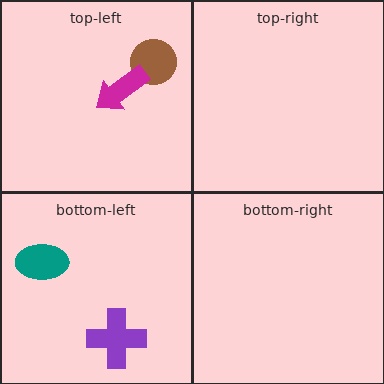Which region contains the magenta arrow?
The top-left region.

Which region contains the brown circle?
The top-left region.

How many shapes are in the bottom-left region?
2.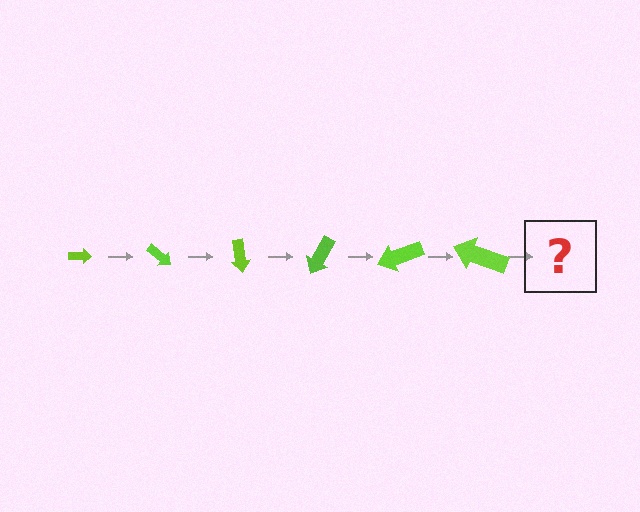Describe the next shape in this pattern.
It should be an arrow, larger than the previous one and rotated 240 degrees from the start.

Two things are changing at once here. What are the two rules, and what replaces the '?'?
The two rules are that the arrow grows larger each step and it rotates 40 degrees each step. The '?' should be an arrow, larger than the previous one and rotated 240 degrees from the start.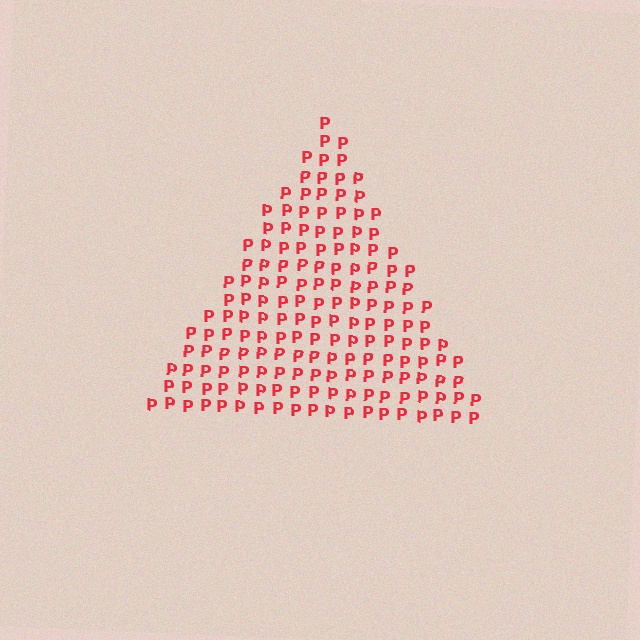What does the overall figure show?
The overall figure shows a triangle.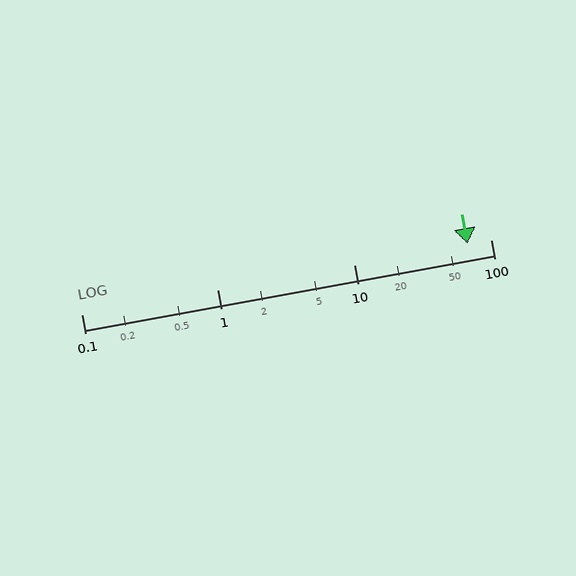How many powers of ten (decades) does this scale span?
The scale spans 3 decades, from 0.1 to 100.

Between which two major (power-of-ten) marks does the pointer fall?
The pointer is between 10 and 100.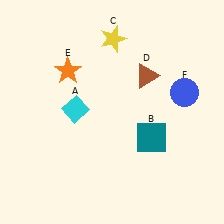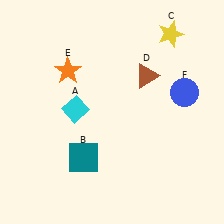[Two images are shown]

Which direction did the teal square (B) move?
The teal square (B) moved left.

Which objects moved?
The objects that moved are: the teal square (B), the yellow star (C).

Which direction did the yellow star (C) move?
The yellow star (C) moved right.